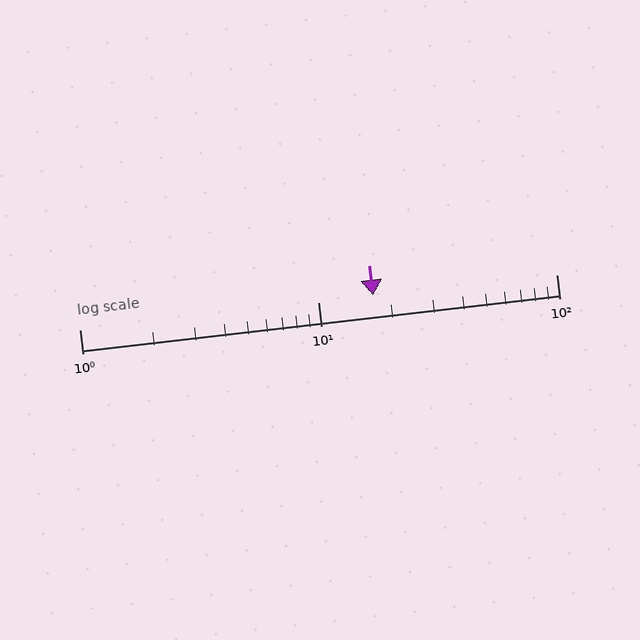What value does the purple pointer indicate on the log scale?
The pointer indicates approximately 17.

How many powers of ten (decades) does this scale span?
The scale spans 2 decades, from 1 to 100.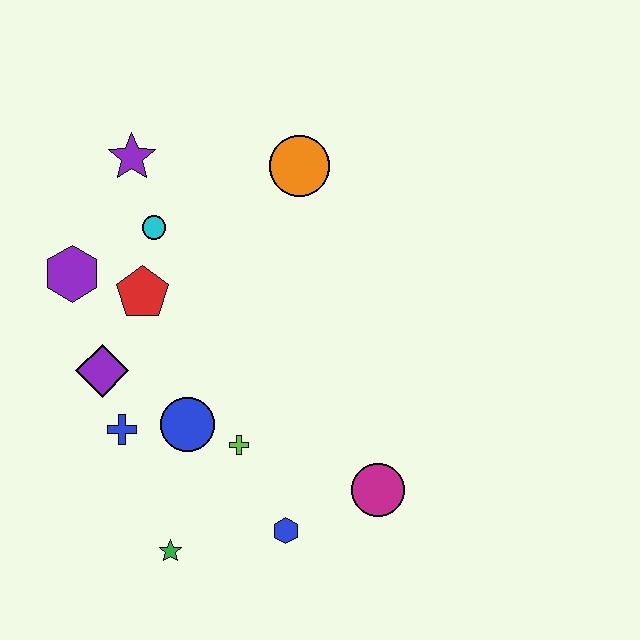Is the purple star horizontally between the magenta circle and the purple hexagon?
Yes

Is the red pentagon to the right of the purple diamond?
Yes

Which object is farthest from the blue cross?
The orange circle is farthest from the blue cross.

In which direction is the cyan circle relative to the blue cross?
The cyan circle is above the blue cross.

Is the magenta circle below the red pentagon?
Yes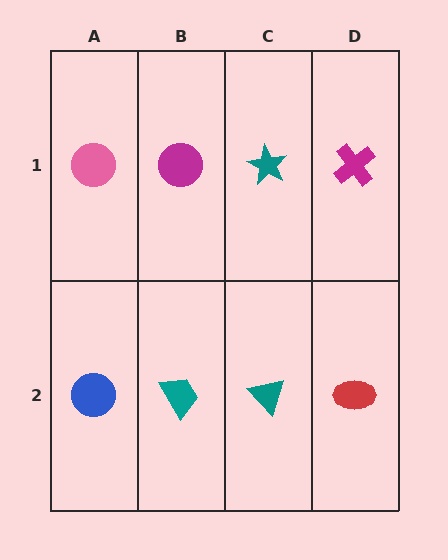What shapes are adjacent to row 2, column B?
A magenta circle (row 1, column B), a blue circle (row 2, column A), a teal triangle (row 2, column C).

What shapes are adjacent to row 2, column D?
A magenta cross (row 1, column D), a teal triangle (row 2, column C).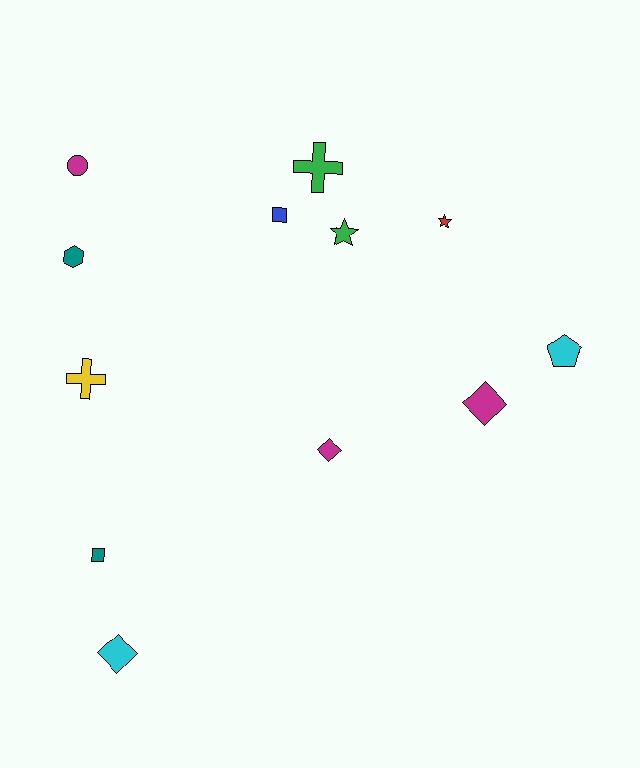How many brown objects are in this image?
There are no brown objects.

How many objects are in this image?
There are 12 objects.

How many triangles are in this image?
There are no triangles.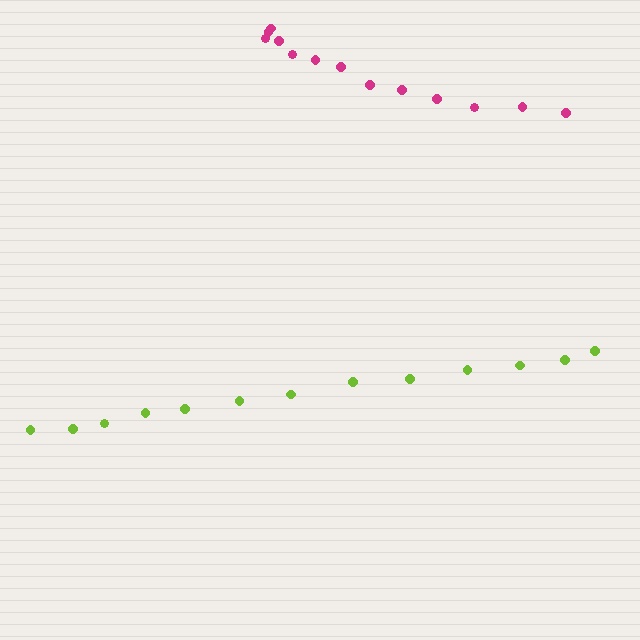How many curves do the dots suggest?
There are 2 distinct paths.